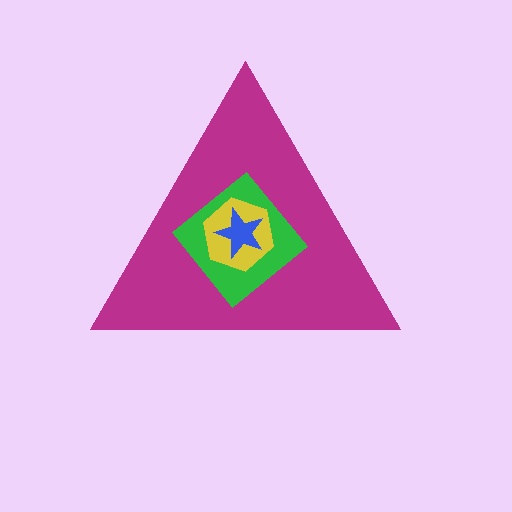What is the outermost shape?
The magenta triangle.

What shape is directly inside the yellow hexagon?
The blue star.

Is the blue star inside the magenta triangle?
Yes.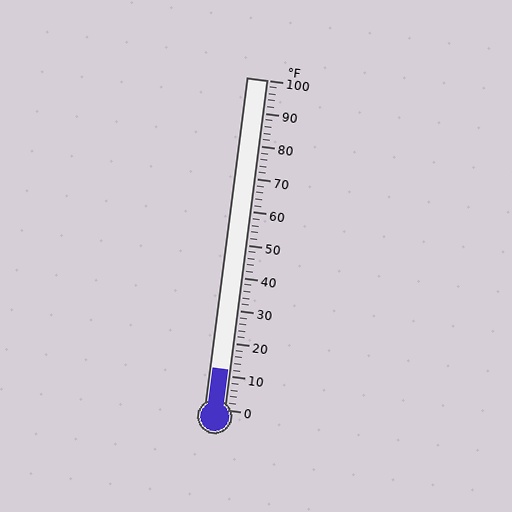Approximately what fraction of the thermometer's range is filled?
The thermometer is filled to approximately 10% of its range.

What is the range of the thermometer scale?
The thermometer scale ranges from 0°F to 100°F.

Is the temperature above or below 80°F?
The temperature is below 80°F.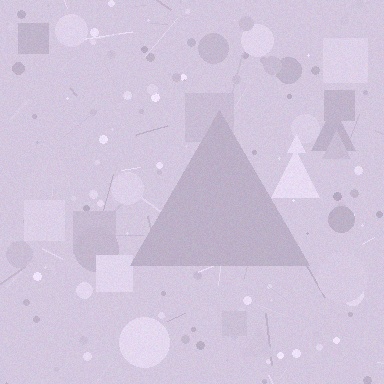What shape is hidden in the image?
A triangle is hidden in the image.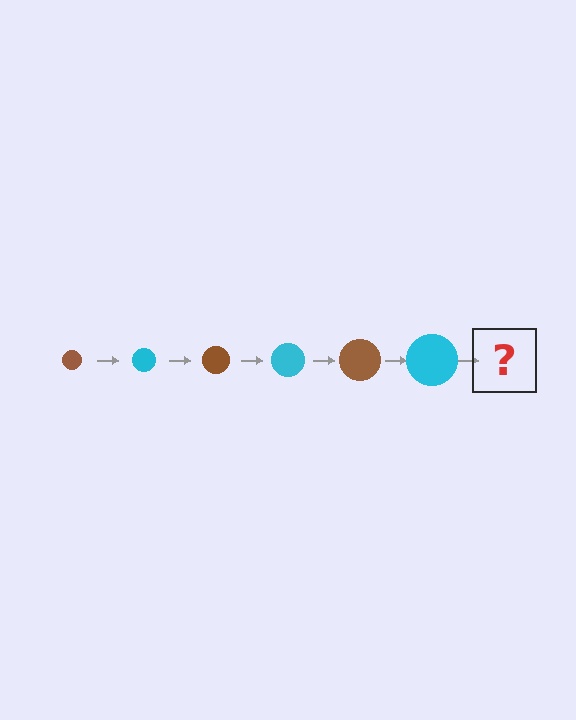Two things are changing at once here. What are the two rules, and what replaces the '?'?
The two rules are that the circle grows larger each step and the color cycles through brown and cyan. The '?' should be a brown circle, larger than the previous one.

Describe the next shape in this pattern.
It should be a brown circle, larger than the previous one.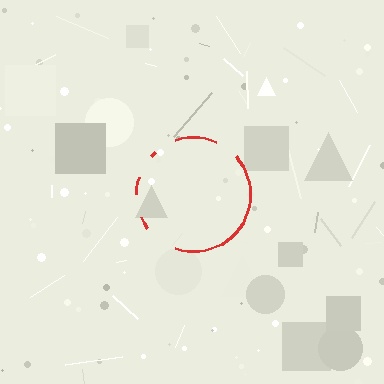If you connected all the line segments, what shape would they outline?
They would outline a circle.